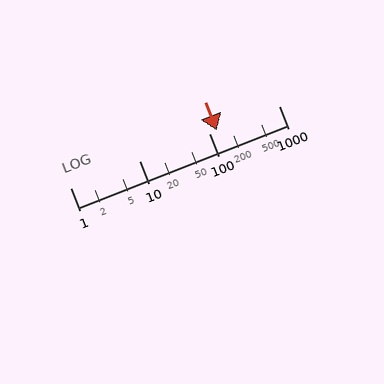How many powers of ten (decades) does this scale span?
The scale spans 3 decades, from 1 to 1000.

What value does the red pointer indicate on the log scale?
The pointer indicates approximately 130.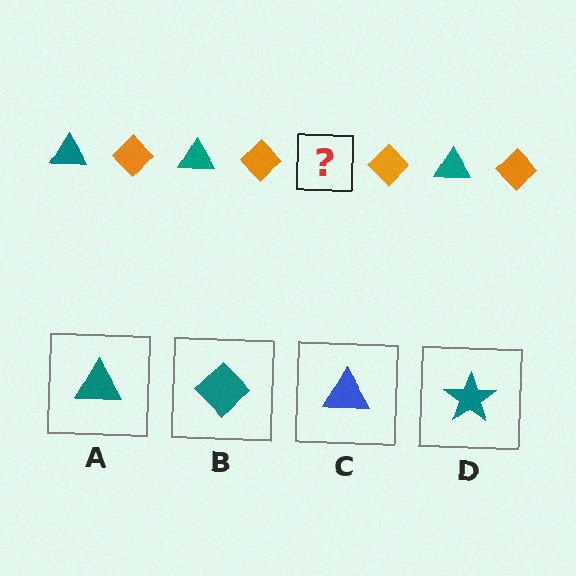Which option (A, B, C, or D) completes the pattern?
A.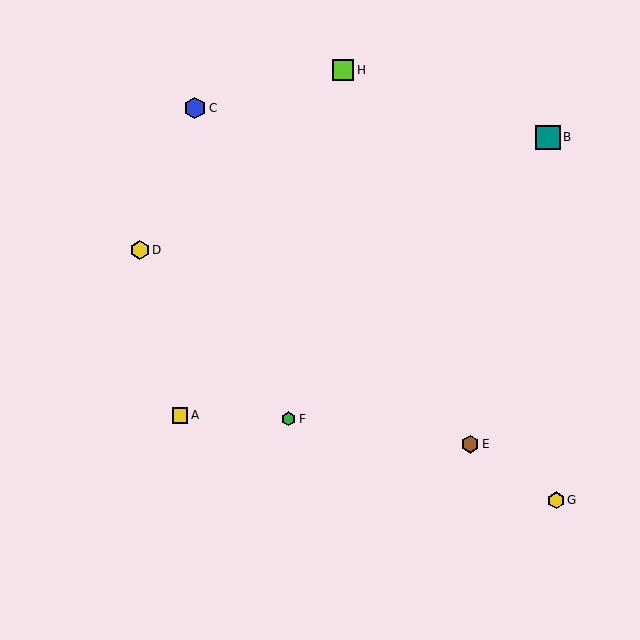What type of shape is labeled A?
Shape A is a yellow square.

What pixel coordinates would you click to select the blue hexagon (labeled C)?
Click at (195, 108) to select the blue hexagon C.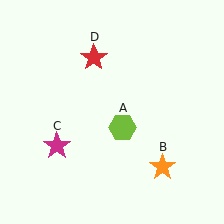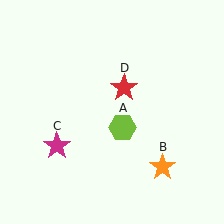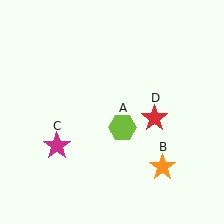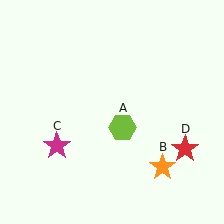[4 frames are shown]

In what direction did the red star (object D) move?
The red star (object D) moved down and to the right.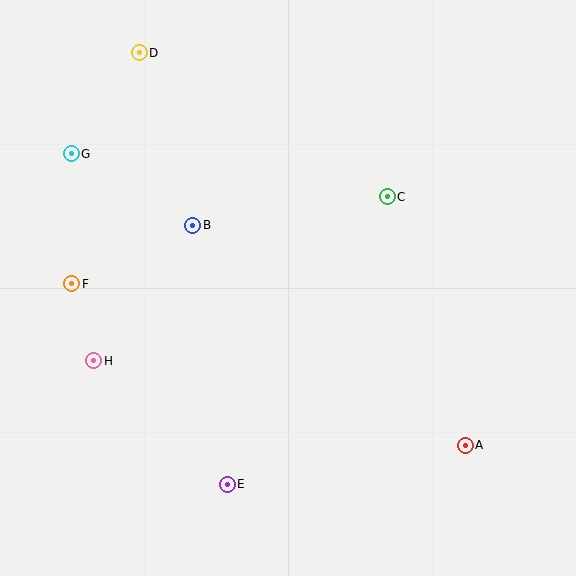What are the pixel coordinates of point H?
Point H is at (94, 361).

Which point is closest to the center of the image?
Point B at (193, 225) is closest to the center.